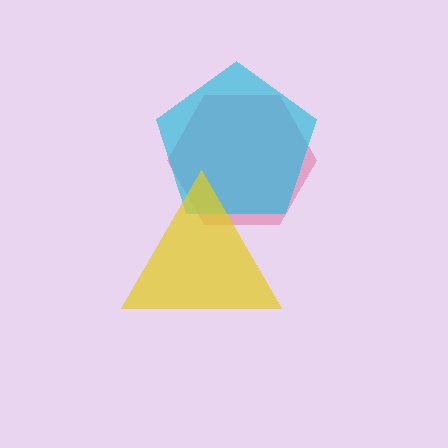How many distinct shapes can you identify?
There are 3 distinct shapes: a pink hexagon, a cyan pentagon, a yellow triangle.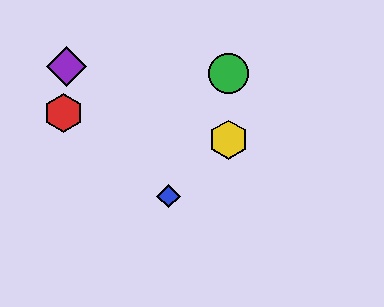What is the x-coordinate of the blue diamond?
The blue diamond is at x≈169.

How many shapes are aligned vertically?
2 shapes (the green circle, the yellow hexagon) are aligned vertically.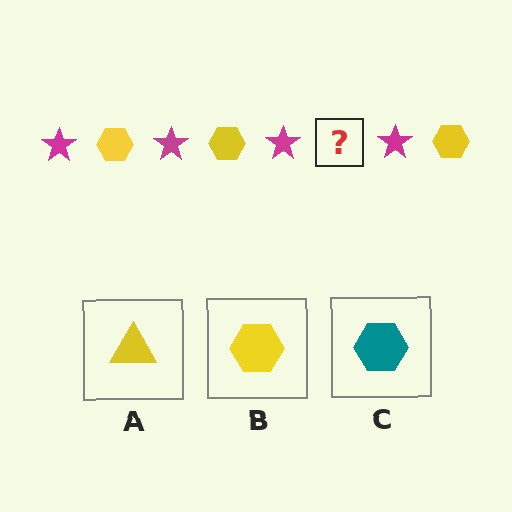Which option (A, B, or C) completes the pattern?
B.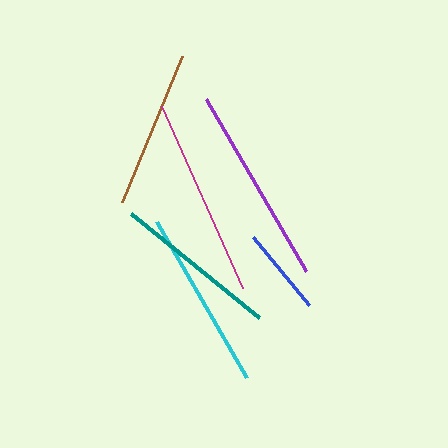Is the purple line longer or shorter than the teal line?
The purple line is longer than the teal line.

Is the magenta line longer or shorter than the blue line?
The magenta line is longer than the blue line.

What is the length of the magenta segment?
The magenta segment is approximately 199 pixels long.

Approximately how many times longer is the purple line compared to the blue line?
The purple line is approximately 2.3 times the length of the blue line.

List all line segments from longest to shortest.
From longest to shortest: purple, magenta, cyan, teal, brown, blue.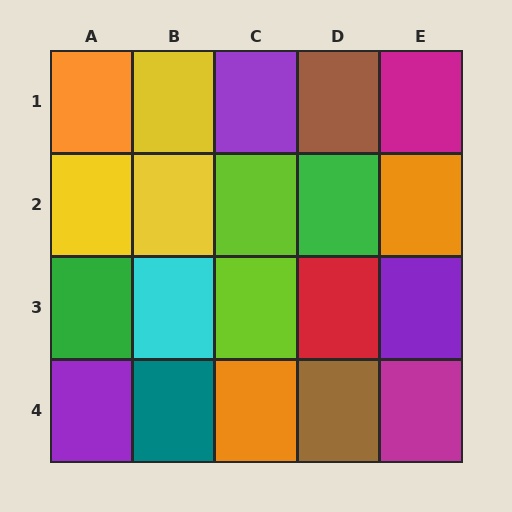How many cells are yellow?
3 cells are yellow.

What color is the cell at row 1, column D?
Brown.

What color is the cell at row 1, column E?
Magenta.